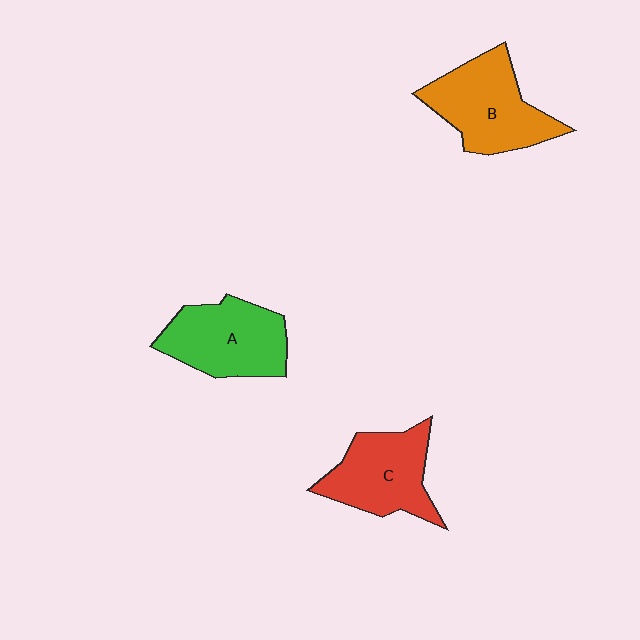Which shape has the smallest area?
Shape C (red).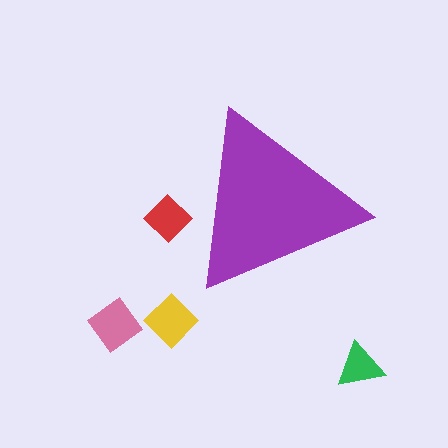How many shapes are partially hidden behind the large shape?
1 shape is partially hidden.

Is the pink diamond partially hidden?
No, the pink diamond is fully visible.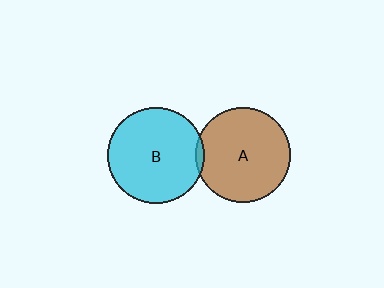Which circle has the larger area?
Circle B (cyan).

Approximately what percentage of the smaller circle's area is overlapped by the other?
Approximately 5%.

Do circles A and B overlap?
Yes.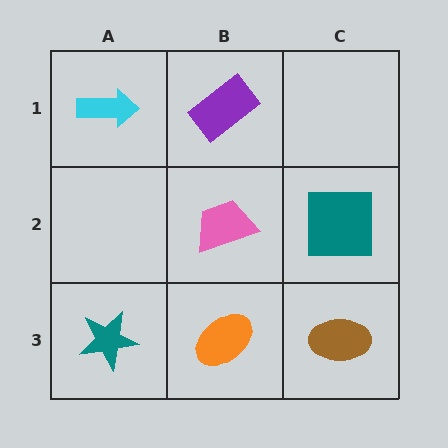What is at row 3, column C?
A brown ellipse.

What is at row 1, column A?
A cyan arrow.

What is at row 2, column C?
A teal square.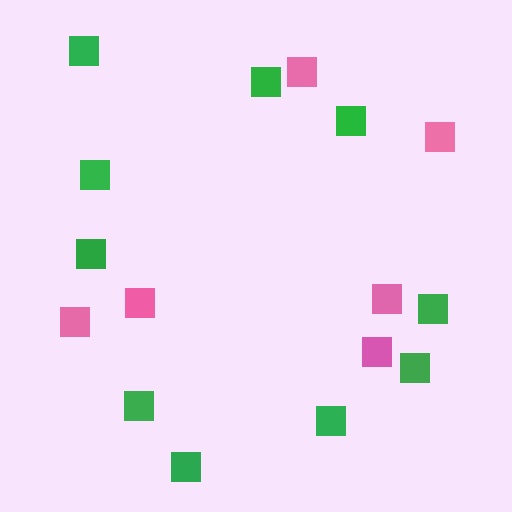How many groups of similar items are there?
There are 2 groups: one group of pink squares (6) and one group of green squares (10).